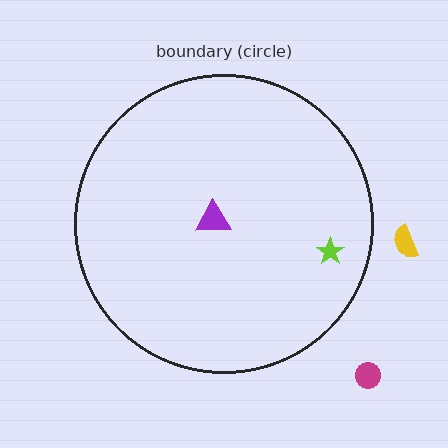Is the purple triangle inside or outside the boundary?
Inside.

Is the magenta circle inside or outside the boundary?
Outside.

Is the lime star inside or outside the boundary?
Inside.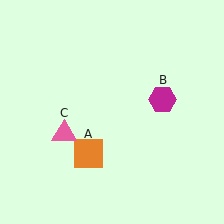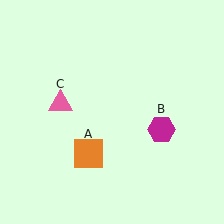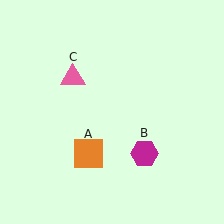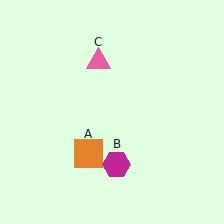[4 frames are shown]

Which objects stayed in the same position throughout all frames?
Orange square (object A) remained stationary.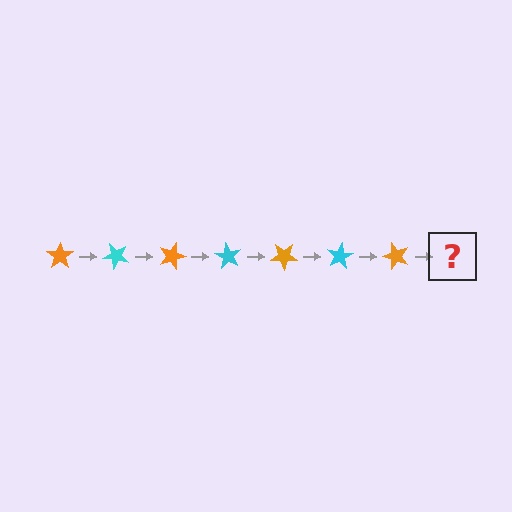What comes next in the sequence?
The next element should be a cyan star, rotated 315 degrees from the start.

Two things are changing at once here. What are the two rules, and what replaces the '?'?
The two rules are that it rotates 45 degrees each step and the color cycles through orange and cyan. The '?' should be a cyan star, rotated 315 degrees from the start.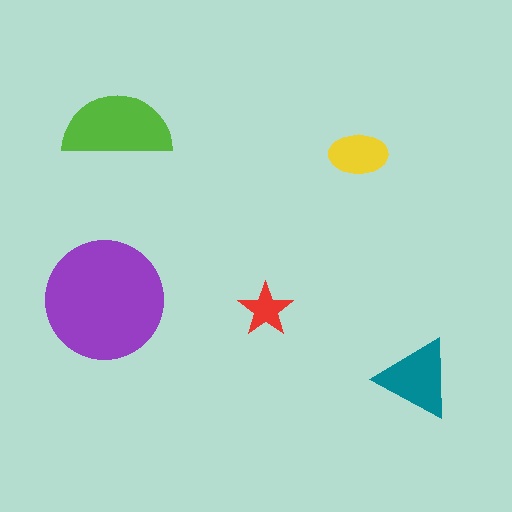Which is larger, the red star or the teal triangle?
The teal triangle.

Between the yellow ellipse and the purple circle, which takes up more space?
The purple circle.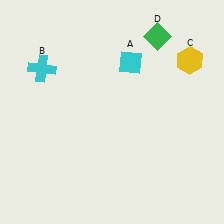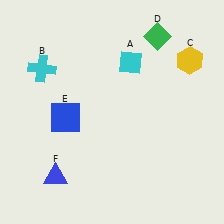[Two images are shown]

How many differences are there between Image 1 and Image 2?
There are 2 differences between the two images.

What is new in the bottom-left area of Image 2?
A blue triangle (F) was added in the bottom-left area of Image 2.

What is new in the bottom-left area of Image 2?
A blue square (E) was added in the bottom-left area of Image 2.